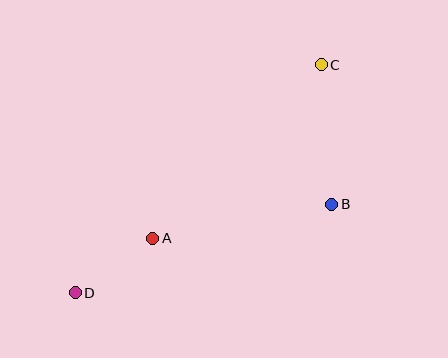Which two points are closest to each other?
Points A and D are closest to each other.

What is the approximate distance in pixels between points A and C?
The distance between A and C is approximately 242 pixels.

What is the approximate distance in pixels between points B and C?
The distance between B and C is approximately 140 pixels.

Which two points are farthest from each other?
Points C and D are farthest from each other.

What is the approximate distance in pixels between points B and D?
The distance between B and D is approximately 271 pixels.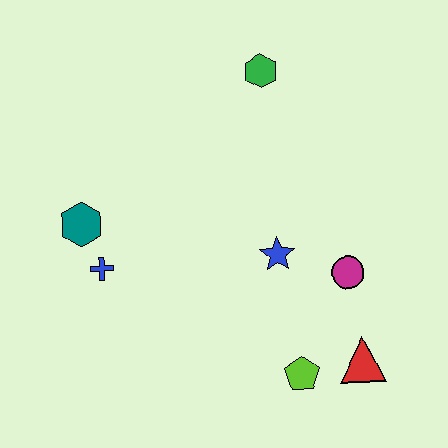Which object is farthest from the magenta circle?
The teal hexagon is farthest from the magenta circle.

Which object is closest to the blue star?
The magenta circle is closest to the blue star.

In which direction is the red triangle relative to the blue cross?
The red triangle is to the right of the blue cross.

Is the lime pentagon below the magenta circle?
Yes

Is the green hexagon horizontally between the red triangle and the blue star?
No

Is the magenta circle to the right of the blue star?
Yes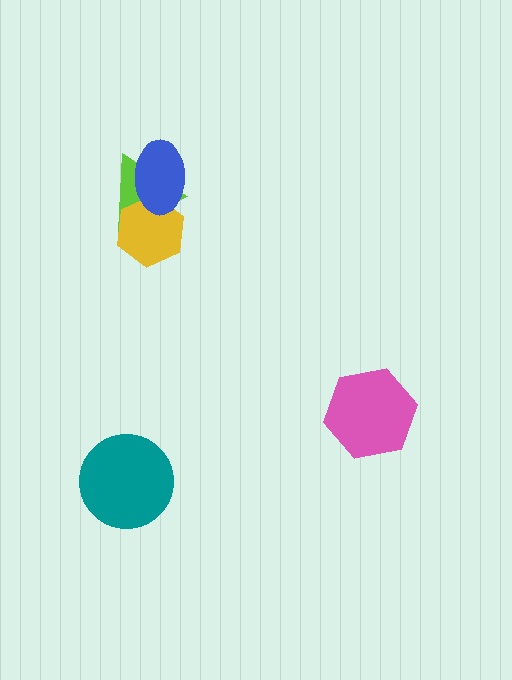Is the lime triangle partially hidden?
Yes, it is partially covered by another shape.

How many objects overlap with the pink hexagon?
0 objects overlap with the pink hexagon.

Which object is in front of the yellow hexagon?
The blue ellipse is in front of the yellow hexagon.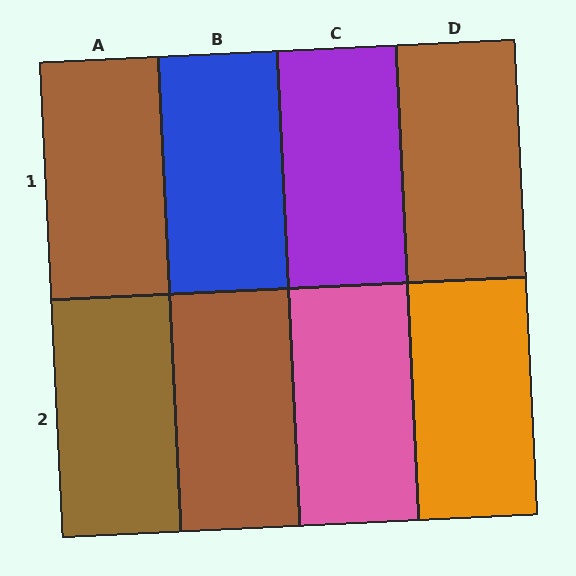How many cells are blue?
1 cell is blue.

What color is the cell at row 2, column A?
Brown.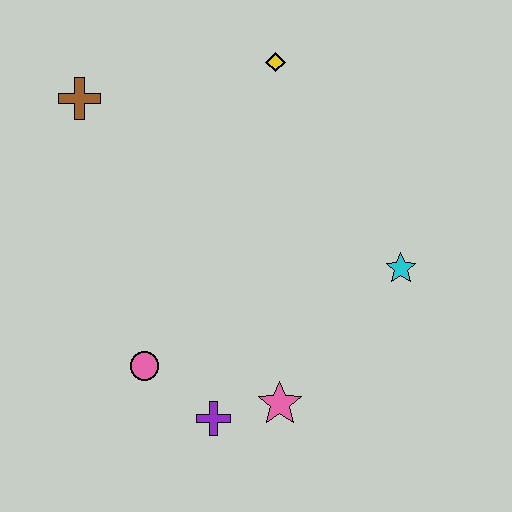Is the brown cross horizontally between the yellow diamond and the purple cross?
No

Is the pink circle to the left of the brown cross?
No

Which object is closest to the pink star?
The purple cross is closest to the pink star.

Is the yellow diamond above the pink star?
Yes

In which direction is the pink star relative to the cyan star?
The pink star is below the cyan star.